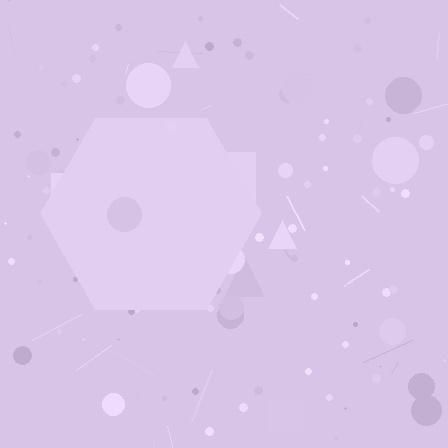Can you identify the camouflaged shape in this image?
The camouflaged shape is a hexagon.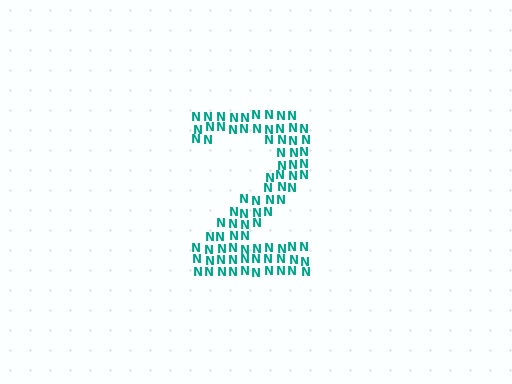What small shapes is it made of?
It is made of small letter N's.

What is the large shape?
The large shape is the digit 2.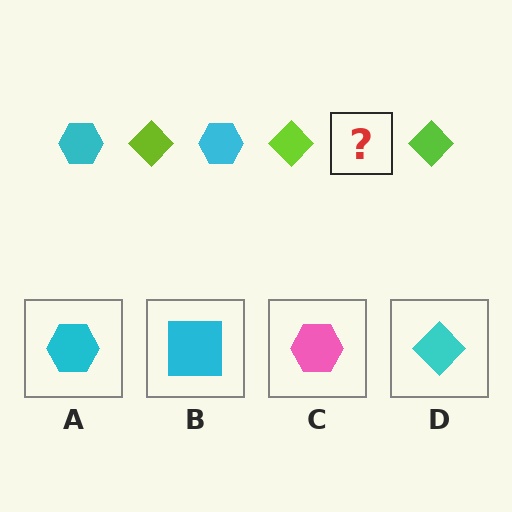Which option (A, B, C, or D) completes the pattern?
A.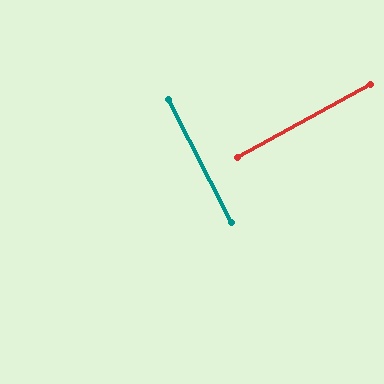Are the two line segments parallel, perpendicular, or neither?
Perpendicular — they meet at approximately 89°.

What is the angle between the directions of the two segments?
Approximately 89 degrees.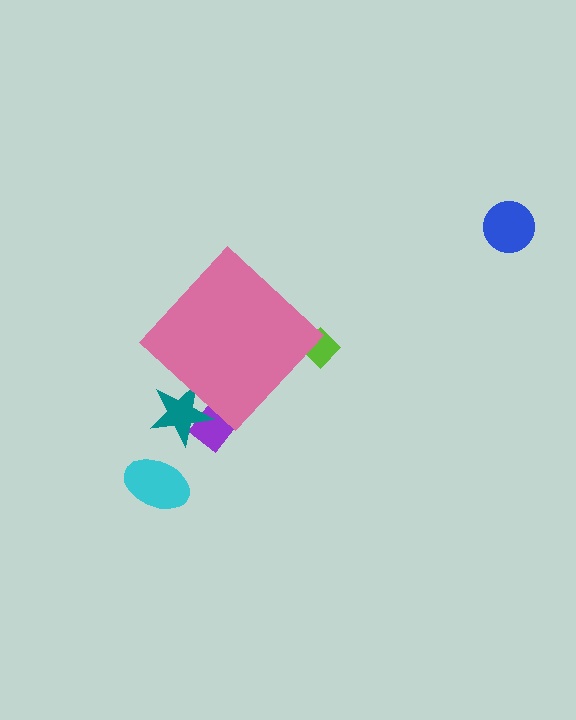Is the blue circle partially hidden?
No, the blue circle is fully visible.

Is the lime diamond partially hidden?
Yes, the lime diamond is partially hidden behind the pink diamond.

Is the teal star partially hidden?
Yes, the teal star is partially hidden behind the pink diamond.